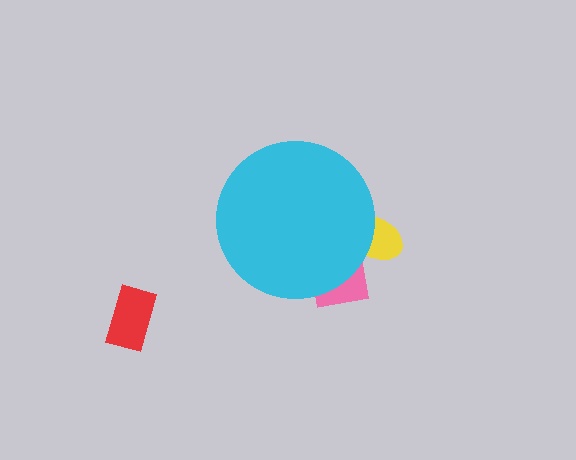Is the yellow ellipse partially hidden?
Yes, the yellow ellipse is partially hidden behind the cyan circle.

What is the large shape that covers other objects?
A cyan circle.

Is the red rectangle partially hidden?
No, the red rectangle is fully visible.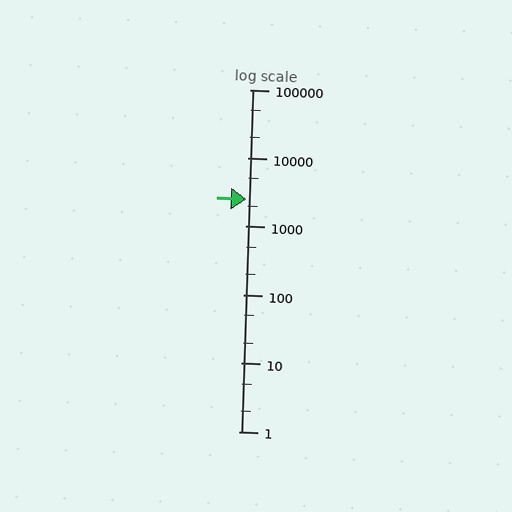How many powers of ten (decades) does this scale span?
The scale spans 5 decades, from 1 to 100000.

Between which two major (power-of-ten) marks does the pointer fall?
The pointer is between 1000 and 10000.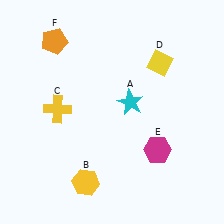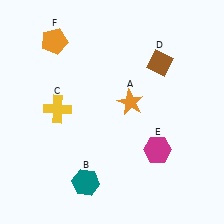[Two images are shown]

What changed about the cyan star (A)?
In Image 1, A is cyan. In Image 2, it changed to orange.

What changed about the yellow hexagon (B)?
In Image 1, B is yellow. In Image 2, it changed to teal.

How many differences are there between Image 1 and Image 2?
There are 3 differences between the two images.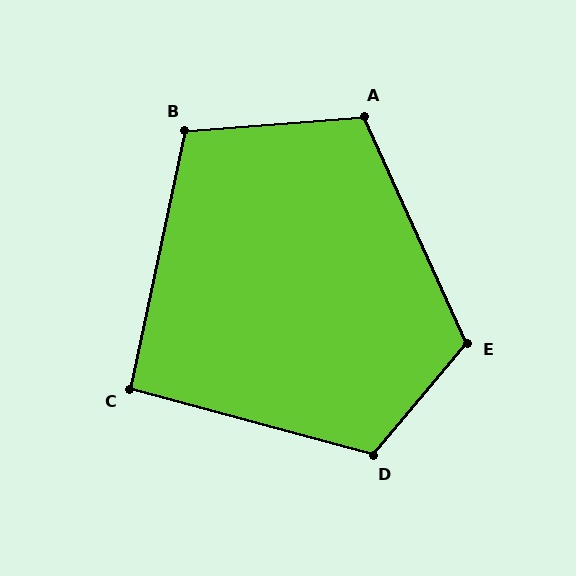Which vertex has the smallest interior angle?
C, at approximately 93 degrees.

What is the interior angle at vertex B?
Approximately 107 degrees (obtuse).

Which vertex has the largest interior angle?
E, at approximately 116 degrees.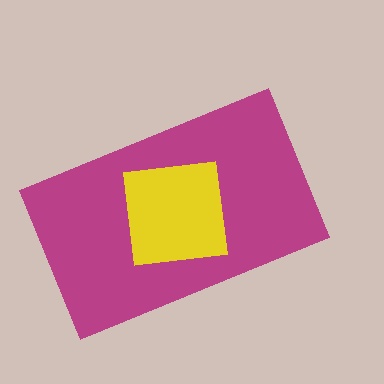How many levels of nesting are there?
2.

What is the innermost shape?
The yellow square.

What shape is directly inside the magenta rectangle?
The yellow square.